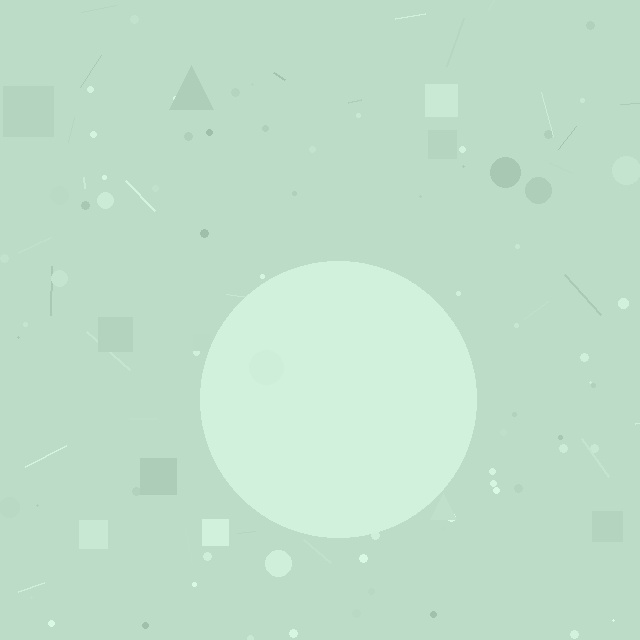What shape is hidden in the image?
A circle is hidden in the image.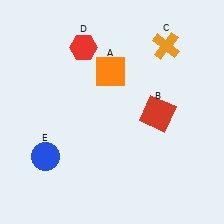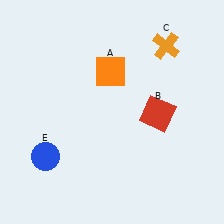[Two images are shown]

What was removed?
The red hexagon (D) was removed in Image 2.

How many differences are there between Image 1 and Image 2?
There is 1 difference between the two images.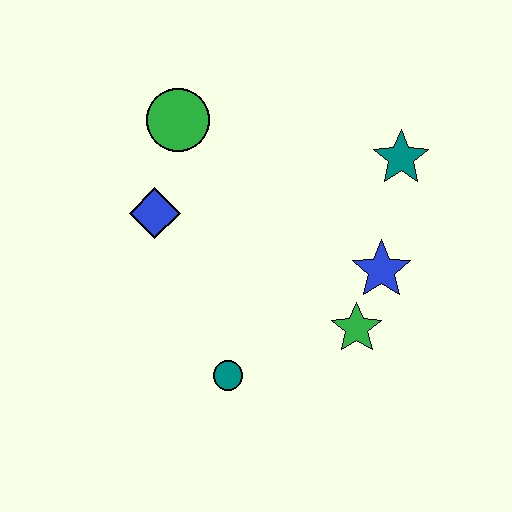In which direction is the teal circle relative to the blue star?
The teal circle is to the left of the blue star.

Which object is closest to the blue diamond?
The green circle is closest to the blue diamond.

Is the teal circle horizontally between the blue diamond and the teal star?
Yes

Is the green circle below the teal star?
No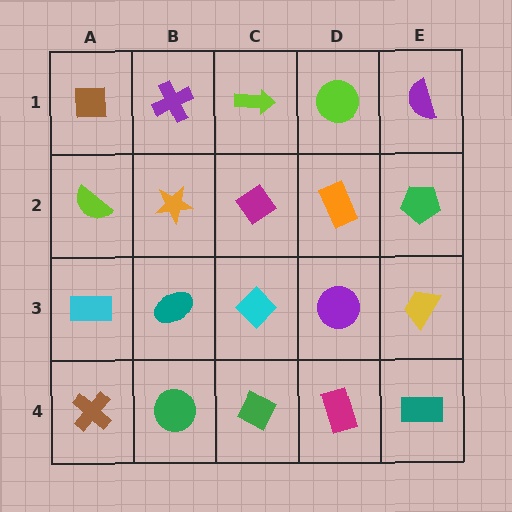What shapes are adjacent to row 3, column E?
A green pentagon (row 2, column E), a teal rectangle (row 4, column E), a purple circle (row 3, column D).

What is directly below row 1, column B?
An orange star.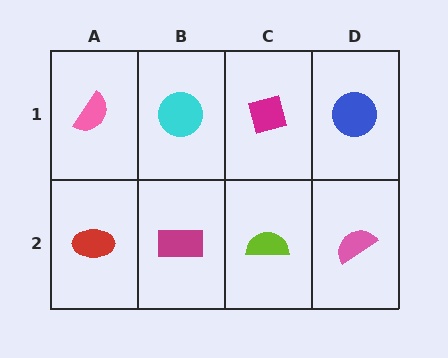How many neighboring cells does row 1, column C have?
3.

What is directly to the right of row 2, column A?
A magenta rectangle.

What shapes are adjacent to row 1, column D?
A pink semicircle (row 2, column D), a magenta square (row 1, column C).